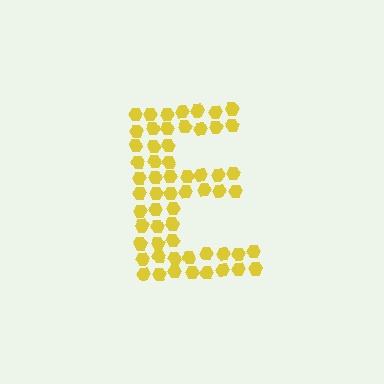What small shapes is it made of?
It is made of small hexagons.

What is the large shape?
The large shape is the letter E.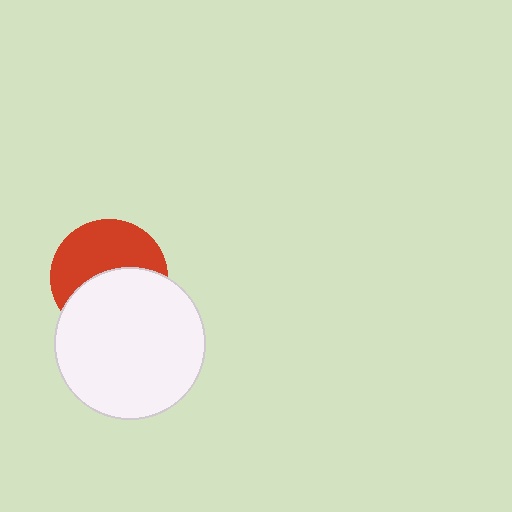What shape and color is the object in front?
The object in front is a white circle.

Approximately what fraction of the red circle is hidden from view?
Roughly 49% of the red circle is hidden behind the white circle.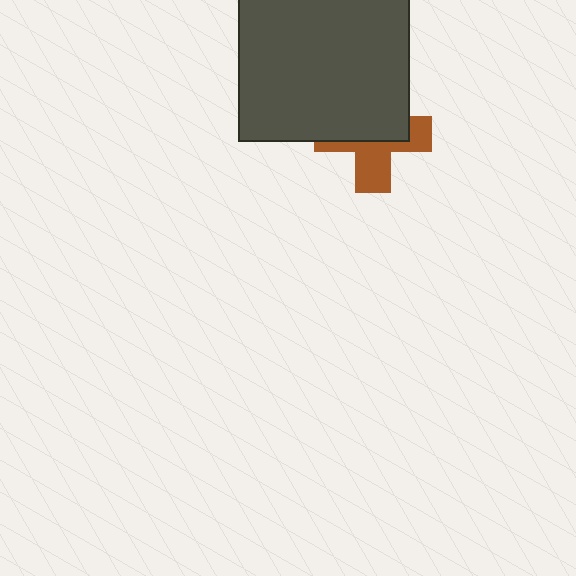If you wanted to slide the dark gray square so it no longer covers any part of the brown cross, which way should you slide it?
Slide it up — that is the most direct way to separate the two shapes.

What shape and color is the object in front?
The object in front is a dark gray square.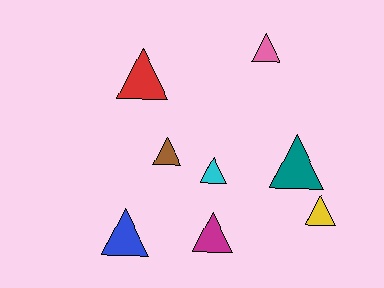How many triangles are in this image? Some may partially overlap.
There are 8 triangles.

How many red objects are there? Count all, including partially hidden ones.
There is 1 red object.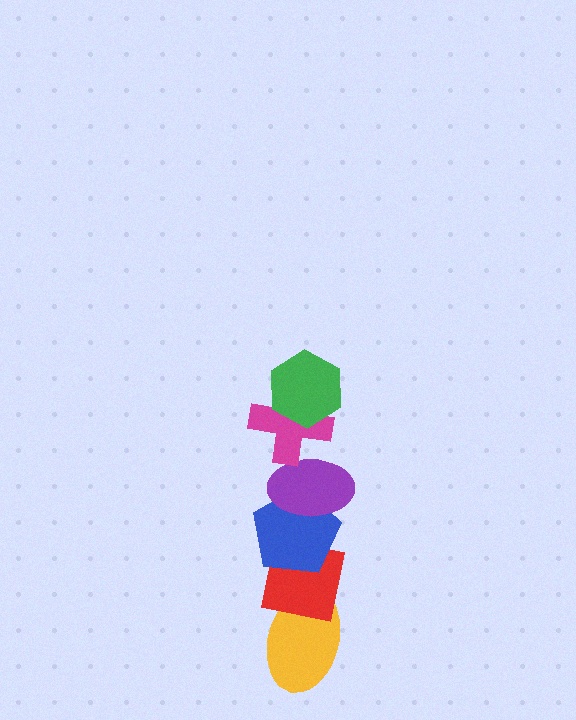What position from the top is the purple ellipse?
The purple ellipse is 3rd from the top.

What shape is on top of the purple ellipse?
The magenta cross is on top of the purple ellipse.